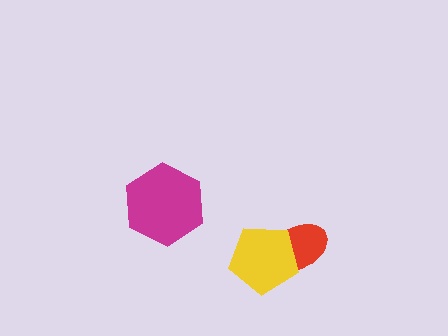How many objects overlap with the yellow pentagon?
1 object overlaps with the yellow pentagon.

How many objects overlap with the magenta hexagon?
0 objects overlap with the magenta hexagon.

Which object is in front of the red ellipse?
The yellow pentagon is in front of the red ellipse.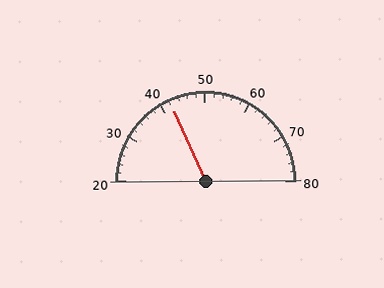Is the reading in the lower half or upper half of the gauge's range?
The reading is in the lower half of the range (20 to 80).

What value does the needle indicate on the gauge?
The needle indicates approximately 42.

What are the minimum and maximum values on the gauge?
The gauge ranges from 20 to 80.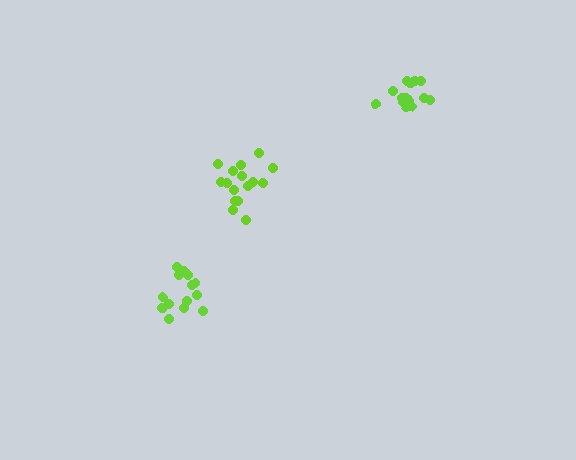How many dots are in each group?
Group 1: 14 dots, Group 2: 14 dots, Group 3: 16 dots (44 total).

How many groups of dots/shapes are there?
There are 3 groups.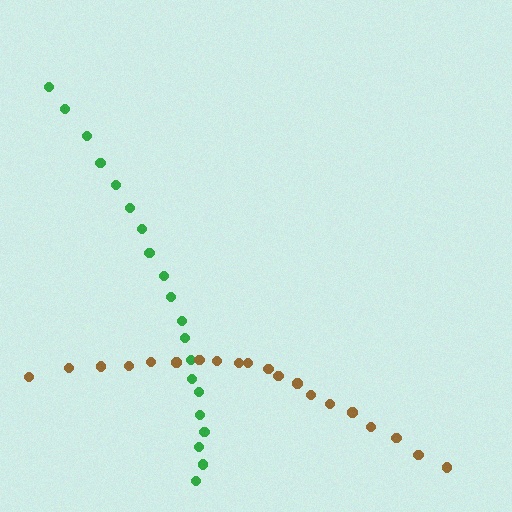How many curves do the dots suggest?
There are 2 distinct paths.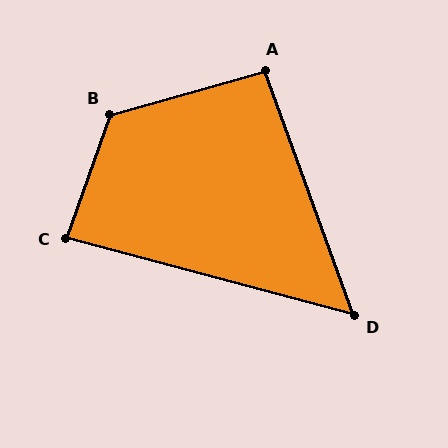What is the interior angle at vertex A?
Approximately 94 degrees (approximately right).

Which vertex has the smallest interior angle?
D, at approximately 55 degrees.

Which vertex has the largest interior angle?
B, at approximately 125 degrees.